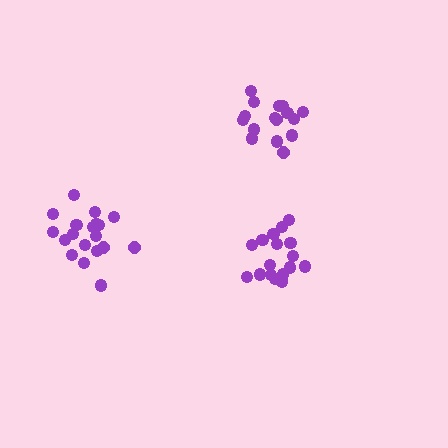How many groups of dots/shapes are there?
There are 3 groups.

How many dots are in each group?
Group 1: 17 dots, Group 2: 16 dots, Group 3: 19 dots (52 total).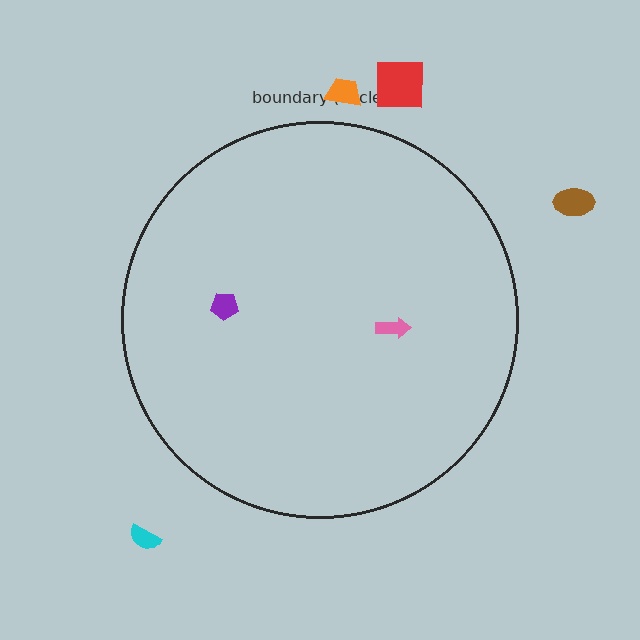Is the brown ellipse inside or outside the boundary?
Outside.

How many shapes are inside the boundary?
2 inside, 4 outside.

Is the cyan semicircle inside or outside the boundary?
Outside.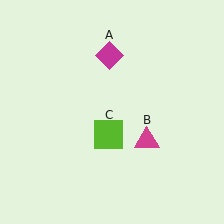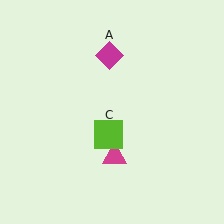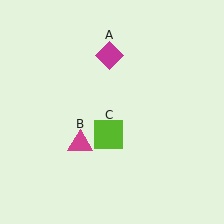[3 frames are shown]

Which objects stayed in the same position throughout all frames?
Magenta diamond (object A) and lime square (object C) remained stationary.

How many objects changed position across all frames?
1 object changed position: magenta triangle (object B).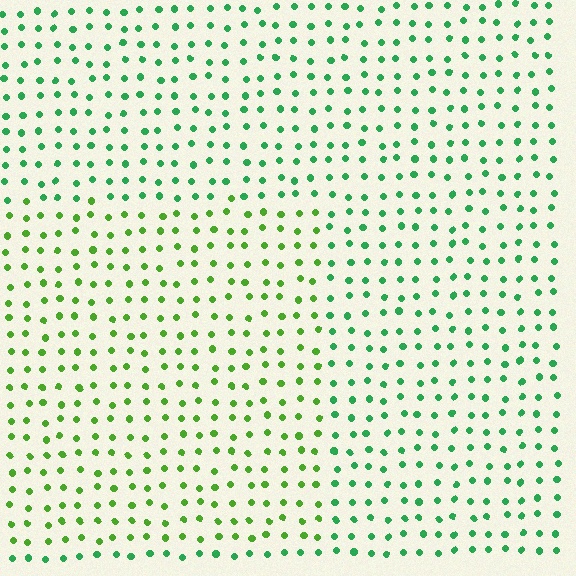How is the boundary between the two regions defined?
The boundary is defined purely by a slight shift in hue (about 35 degrees). Spacing, size, and orientation are identical on both sides.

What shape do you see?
I see a rectangle.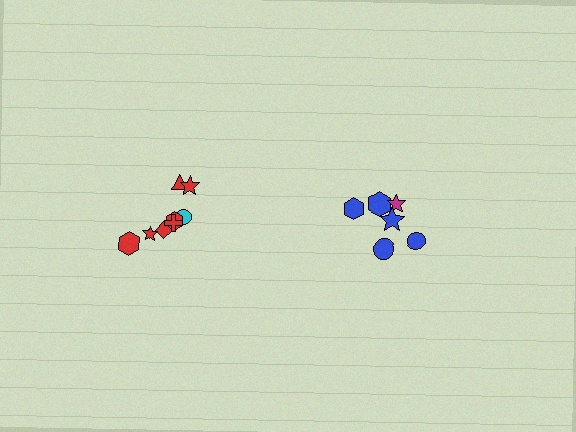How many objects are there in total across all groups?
There are 14 objects.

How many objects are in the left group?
There are 8 objects.